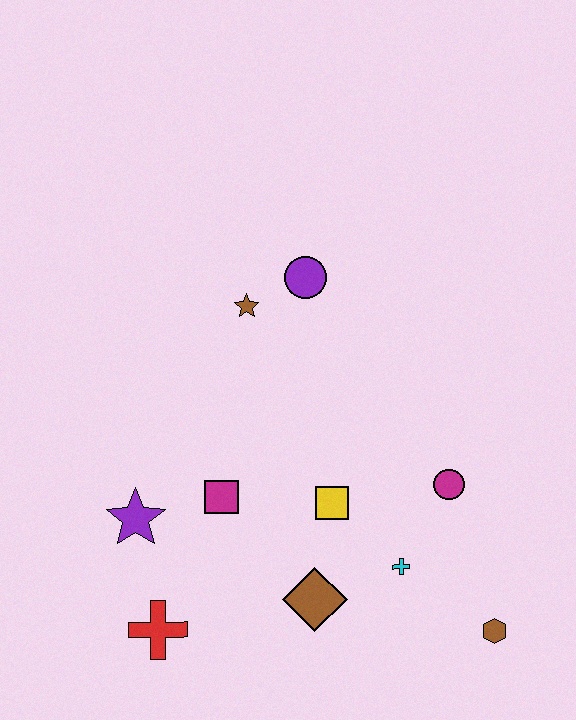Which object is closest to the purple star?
The magenta square is closest to the purple star.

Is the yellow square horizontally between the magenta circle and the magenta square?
Yes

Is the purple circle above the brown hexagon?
Yes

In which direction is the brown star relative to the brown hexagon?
The brown star is above the brown hexagon.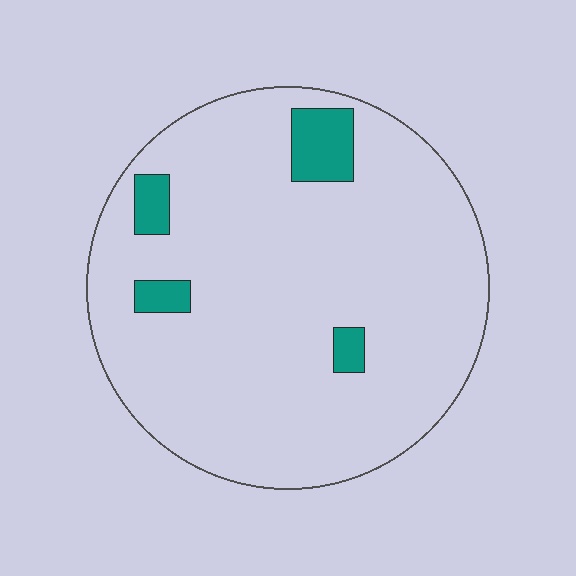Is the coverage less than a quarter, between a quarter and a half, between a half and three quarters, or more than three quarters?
Less than a quarter.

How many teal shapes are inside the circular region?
4.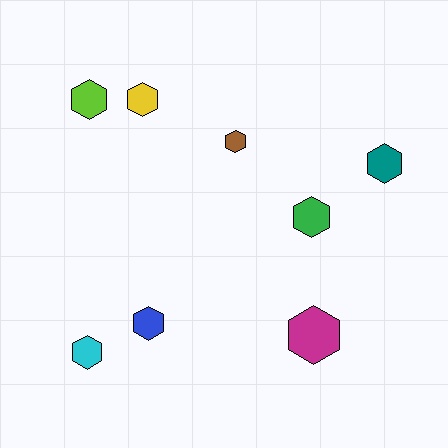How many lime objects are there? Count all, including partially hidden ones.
There is 1 lime object.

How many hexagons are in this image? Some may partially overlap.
There are 8 hexagons.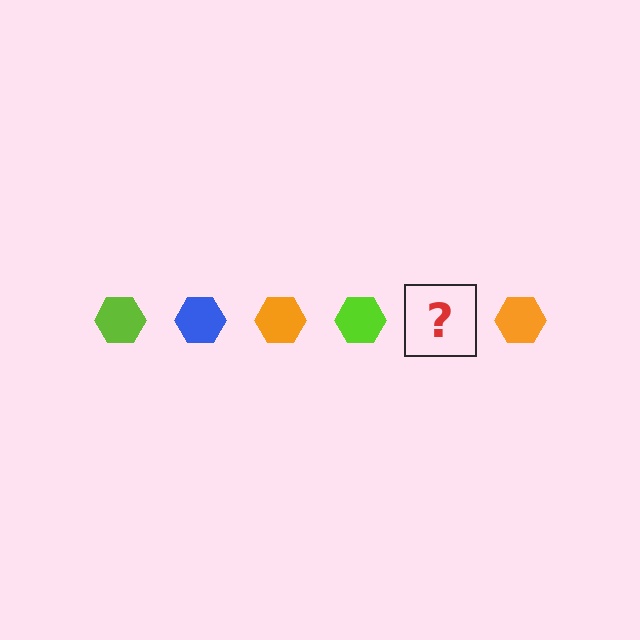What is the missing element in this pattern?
The missing element is a blue hexagon.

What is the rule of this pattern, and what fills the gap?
The rule is that the pattern cycles through lime, blue, orange hexagons. The gap should be filled with a blue hexagon.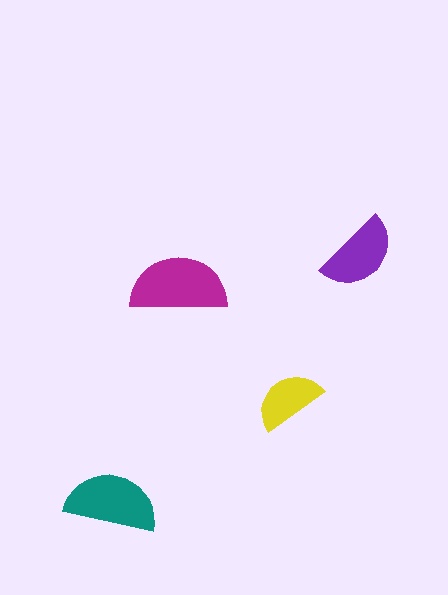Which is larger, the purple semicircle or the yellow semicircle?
The purple one.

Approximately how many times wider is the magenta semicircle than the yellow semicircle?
About 1.5 times wider.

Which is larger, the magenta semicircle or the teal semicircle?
The magenta one.